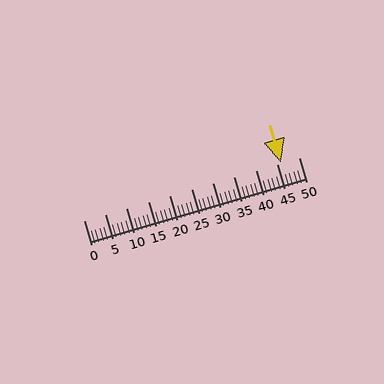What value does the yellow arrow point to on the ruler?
The yellow arrow points to approximately 46.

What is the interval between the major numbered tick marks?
The major tick marks are spaced 5 units apart.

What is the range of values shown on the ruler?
The ruler shows values from 0 to 50.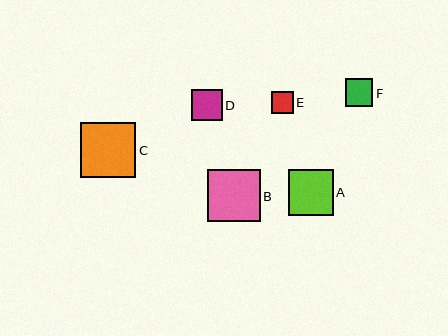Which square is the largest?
Square C is the largest with a size of approximately 56 pixels.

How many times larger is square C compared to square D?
Square C is approximately 1.8 times the size of square D.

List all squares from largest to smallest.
From largest to smallest: C, B, A, D, F, E.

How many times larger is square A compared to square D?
Square A is approximately 1.5 times the size of square D.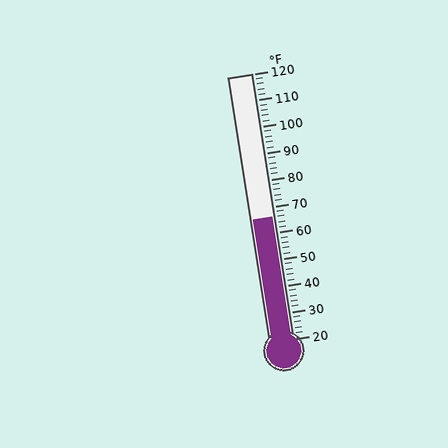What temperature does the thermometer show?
The thermometer shows approximately 66°F.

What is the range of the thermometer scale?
The thermometer scale ranges from 20°F to 120°F.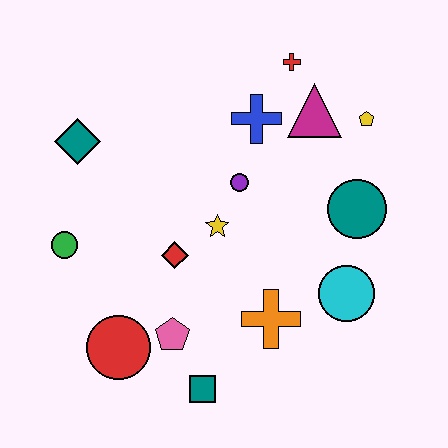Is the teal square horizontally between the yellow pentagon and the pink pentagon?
Yes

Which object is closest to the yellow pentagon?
The magenta triangle is closest to the yellow pentagon.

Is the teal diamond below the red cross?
Yes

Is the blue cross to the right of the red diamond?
Yes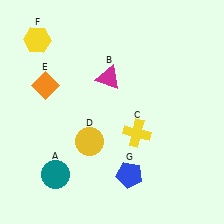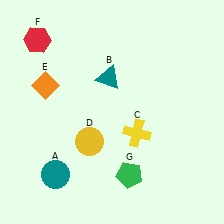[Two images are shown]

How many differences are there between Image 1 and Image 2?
There are 3 differences between the two images.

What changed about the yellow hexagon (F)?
In Image 1, F is yellow. In Image 2, it changed to red.